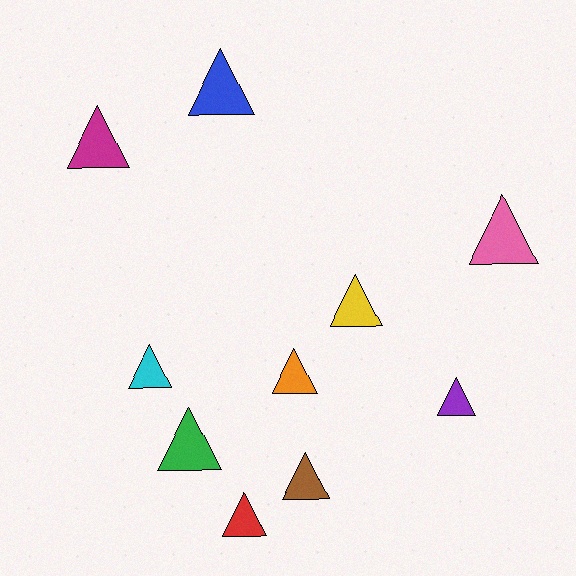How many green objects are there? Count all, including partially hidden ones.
There is 1 green object.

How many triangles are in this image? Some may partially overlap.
There are 10 triangles.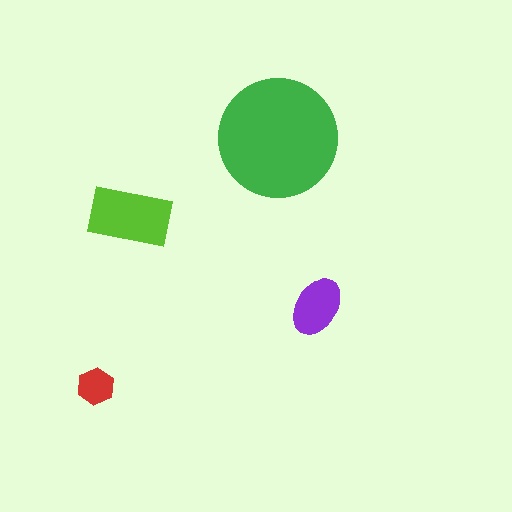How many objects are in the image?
There are 4 objects in the image.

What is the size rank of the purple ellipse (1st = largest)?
3rd.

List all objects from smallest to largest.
The red hexagon, the purple ellipse, the lime rectangle, the green circle.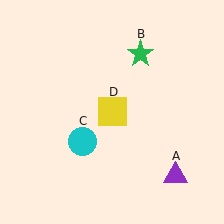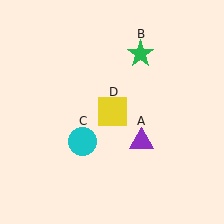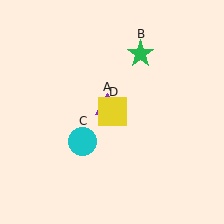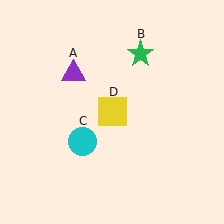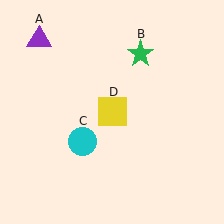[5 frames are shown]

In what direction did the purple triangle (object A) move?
The purple triangle (object A) moved up and to the left.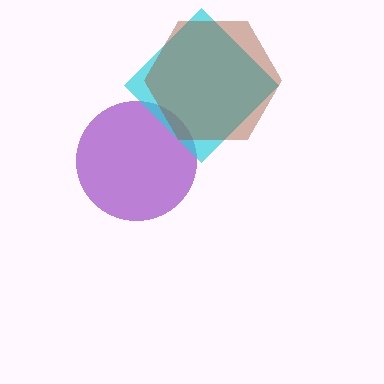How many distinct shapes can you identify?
There are 3 distinct shapes: a purple circle, a cyan diamond, a brown hexagon.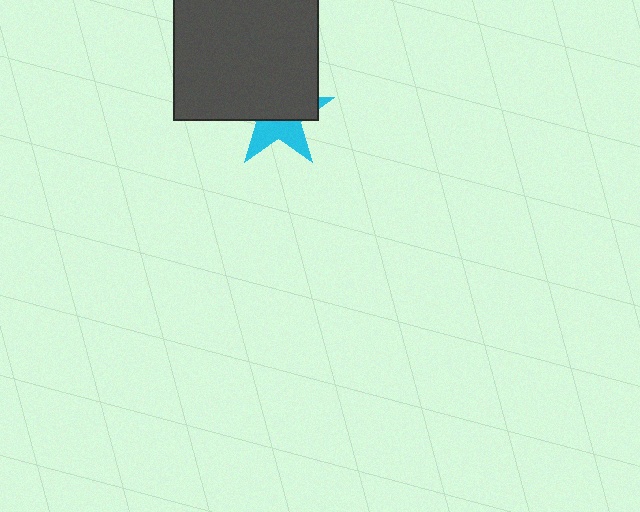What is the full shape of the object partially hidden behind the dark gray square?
The partially hidden object is a cyan star.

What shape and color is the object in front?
The object in front is a dark gray square.